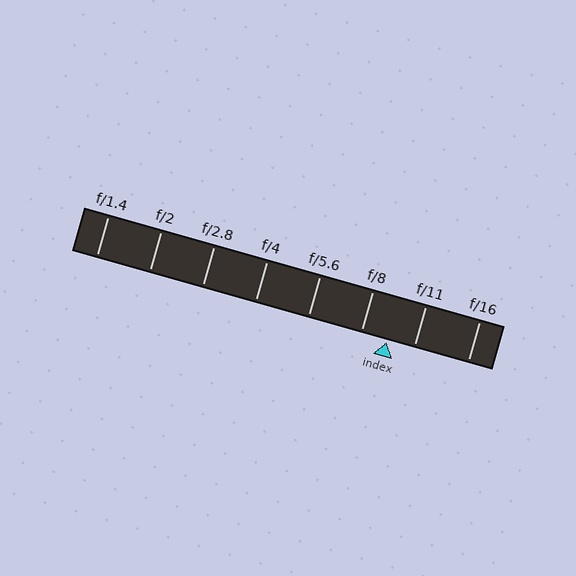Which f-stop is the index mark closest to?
The index mark is closest to f/8.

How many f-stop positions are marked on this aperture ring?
There are 8 f-stop positions marked.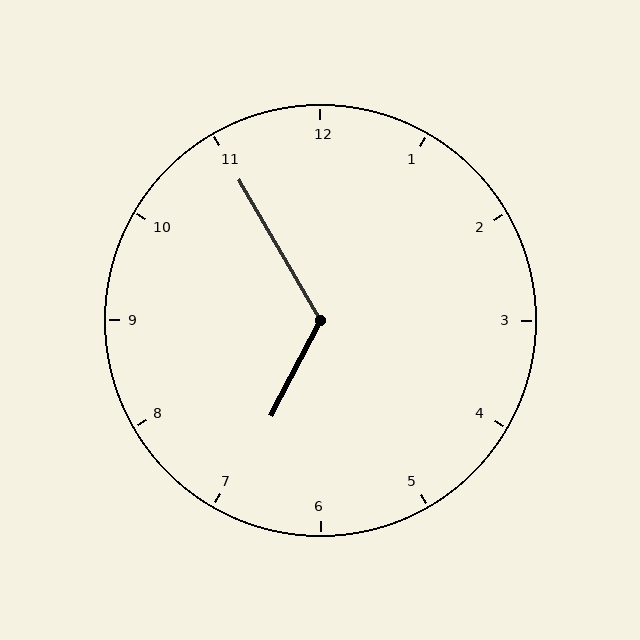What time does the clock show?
6:55.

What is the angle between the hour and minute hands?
Approximately 122 degrees.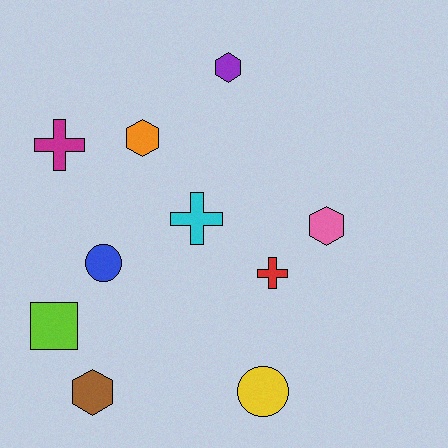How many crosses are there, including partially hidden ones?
There are 3 crosses.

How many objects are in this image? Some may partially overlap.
There are 10 objects.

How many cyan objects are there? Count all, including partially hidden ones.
There is 1 cyan object.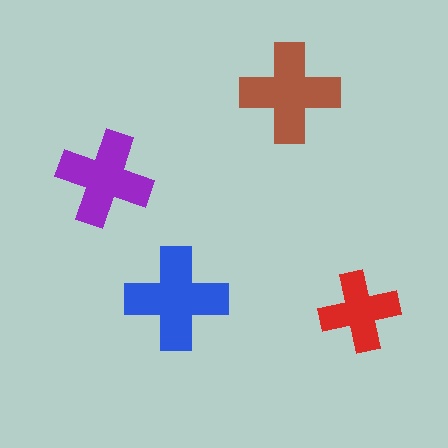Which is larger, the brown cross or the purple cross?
The brown one.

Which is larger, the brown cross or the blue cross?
The blue one.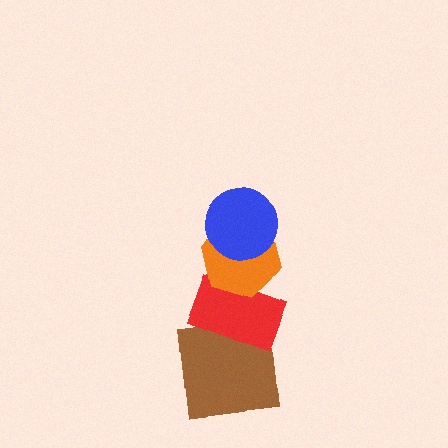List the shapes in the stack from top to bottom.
From top to bottom: the blue circle, the orange hexagon, the red rectangle, the brown square.